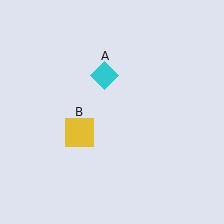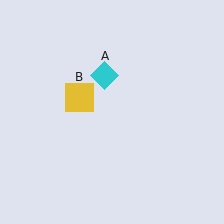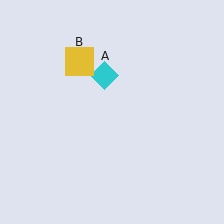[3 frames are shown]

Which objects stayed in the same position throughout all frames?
Cyan diamond (object A) remained stationary.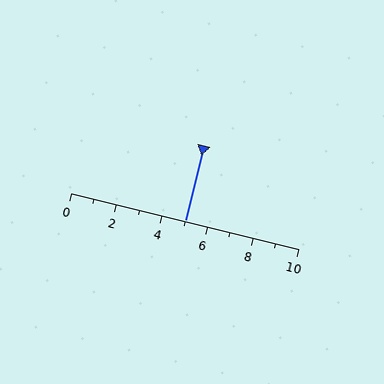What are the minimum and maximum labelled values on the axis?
The axis runs from 0 to 10.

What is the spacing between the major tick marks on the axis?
The major ticks are spaced 2 apart.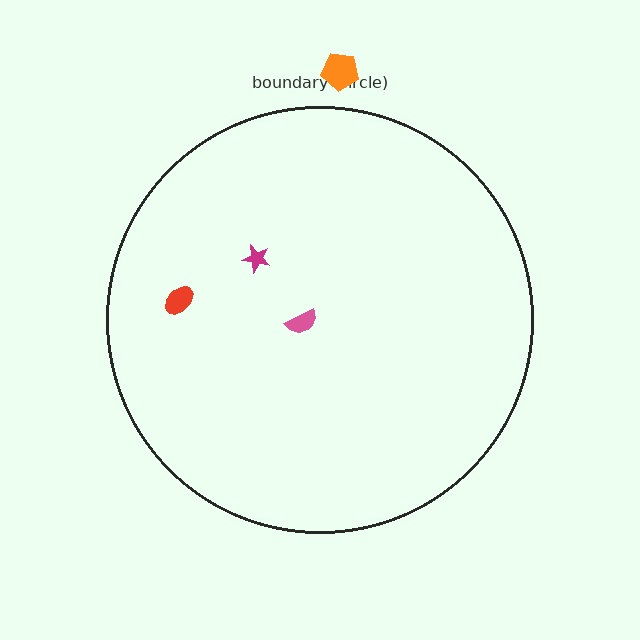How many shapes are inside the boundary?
3 inside, 1 outside.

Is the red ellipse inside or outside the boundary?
Inside.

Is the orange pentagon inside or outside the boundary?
Outside.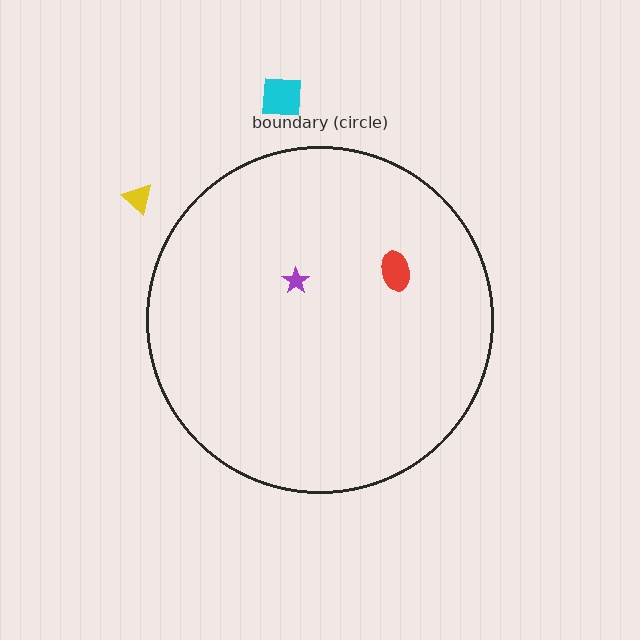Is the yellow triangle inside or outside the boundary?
Outside.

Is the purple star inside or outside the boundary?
Inside.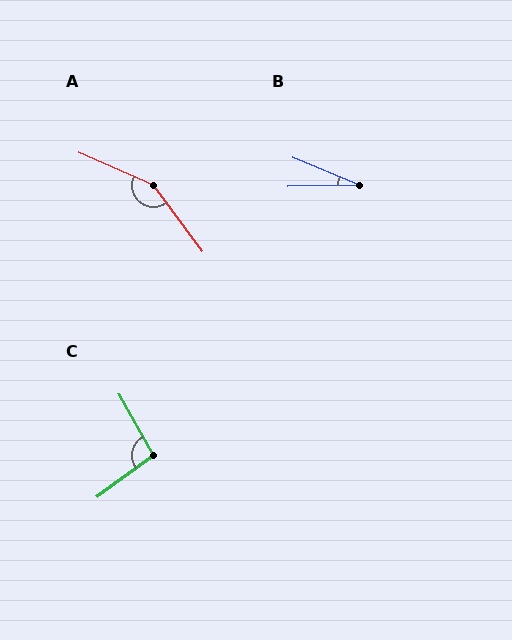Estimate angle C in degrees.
Approximately 97 degrees.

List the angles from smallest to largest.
B (24°), C (97°), A (150°).